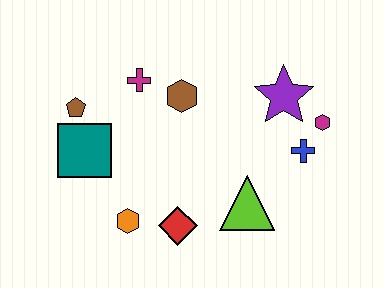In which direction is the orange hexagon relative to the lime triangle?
The orange hexagon is to the left of the lime triangle.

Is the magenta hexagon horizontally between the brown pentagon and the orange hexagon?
No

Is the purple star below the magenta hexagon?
No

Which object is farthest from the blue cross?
The brown pentagon is farthest from the blue cross.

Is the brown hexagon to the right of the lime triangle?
No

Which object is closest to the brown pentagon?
The teal square is closest to the brown pentagon.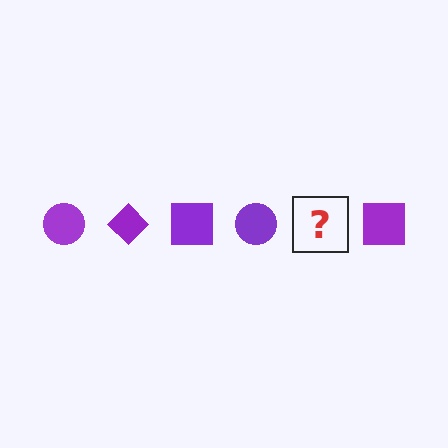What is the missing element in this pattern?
The missing element is a purple diamond.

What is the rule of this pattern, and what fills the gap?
The rule is that the pattern cycles through circle, diamond, square shapes in purple. The gap should be filled with a purple diamond.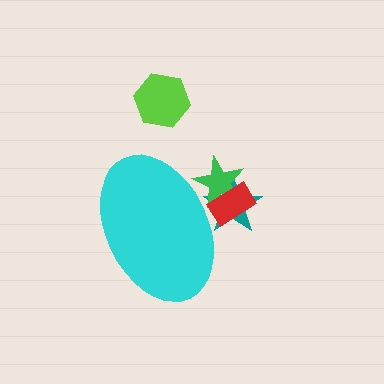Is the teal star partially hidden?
Yes, the teal star is partially hidden behind the cyan ellipse.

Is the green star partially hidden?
Yes, the green star is partially hidden behind the cyan ellipse.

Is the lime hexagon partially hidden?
No, the lime hexagon is fully visible.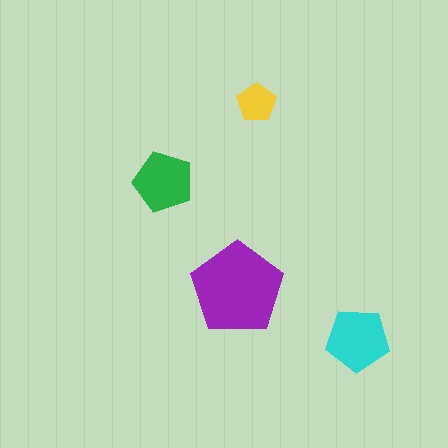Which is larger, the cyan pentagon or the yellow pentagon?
The cyan one.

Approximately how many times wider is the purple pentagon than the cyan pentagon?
About 1.5 times wider.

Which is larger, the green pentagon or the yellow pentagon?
The green one.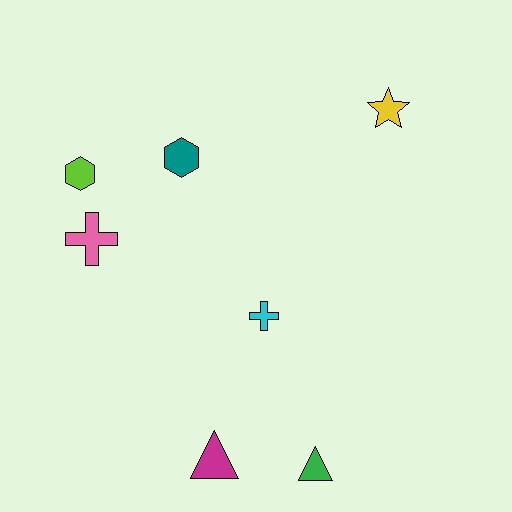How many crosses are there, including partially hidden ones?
There are 2 crosses.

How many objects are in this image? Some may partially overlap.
There are 7 objects.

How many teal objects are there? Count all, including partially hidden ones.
There is 1 teal object.